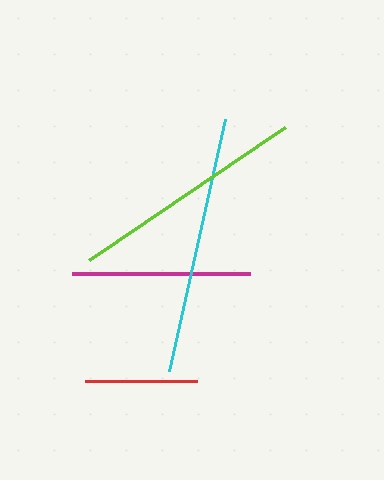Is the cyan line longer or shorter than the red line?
The cyan line is longer than the red line.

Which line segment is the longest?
The cyan line is the longest at approximately 258 pixels.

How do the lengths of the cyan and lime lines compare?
The cyan and lime lines are approximately the same length.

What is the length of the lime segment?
The lime segment is approximately 237 pixels long.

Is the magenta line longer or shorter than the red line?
The magenta line is longer than the red line.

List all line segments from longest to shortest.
From longest to shortest: cyan, lime, magenta, red.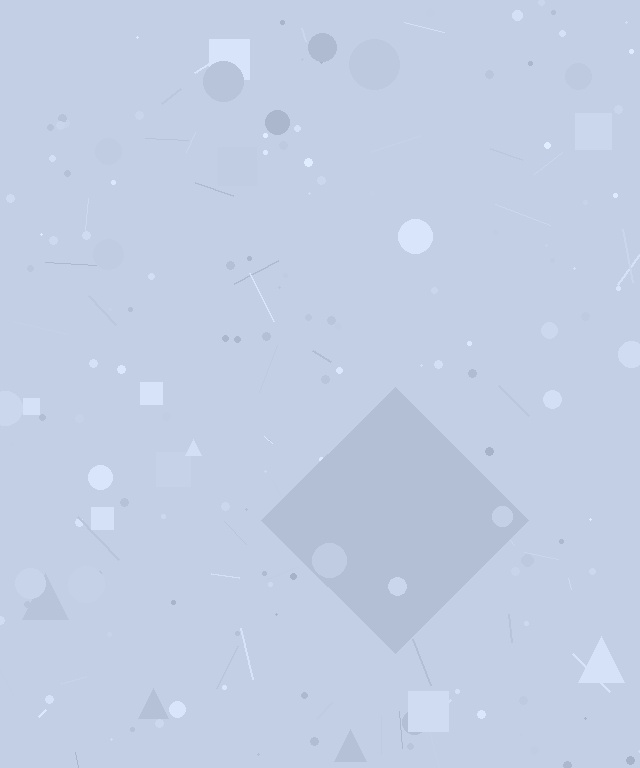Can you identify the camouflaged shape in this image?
The camouflaged shape is a diamond.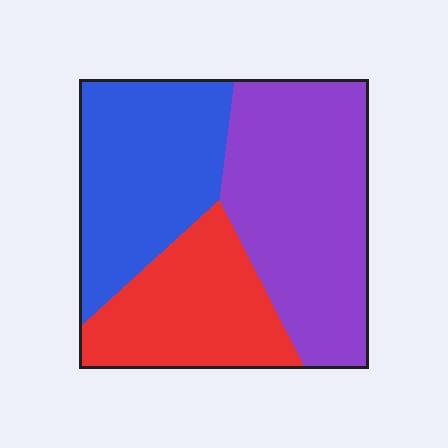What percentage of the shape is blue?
Blue covers 32% of the shape.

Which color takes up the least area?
Red, at roughly 25%.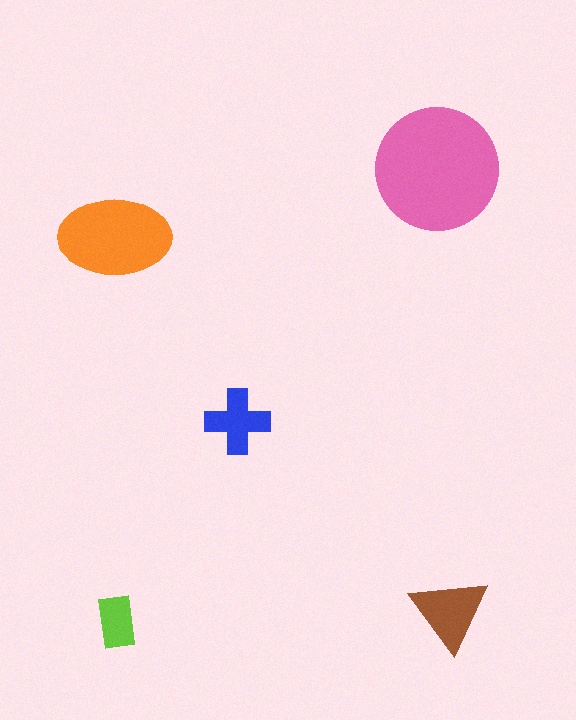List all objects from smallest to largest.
The lime rectangle, the blue cross, the brown triangle, the orange ellipse, the pink circle.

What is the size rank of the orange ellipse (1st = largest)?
2nd.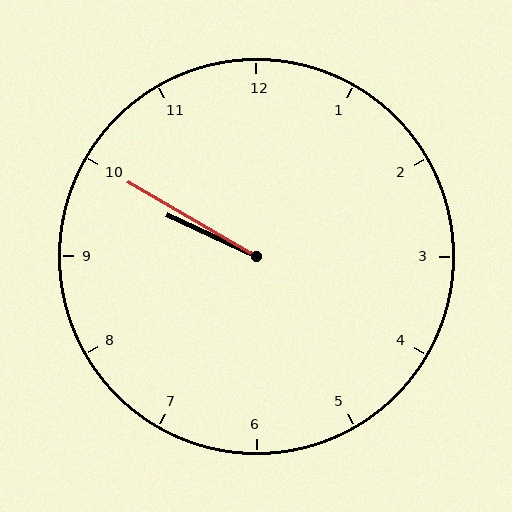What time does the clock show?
9:50.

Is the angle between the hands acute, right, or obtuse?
It is acute.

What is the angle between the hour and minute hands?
Approximately 5 degrees.